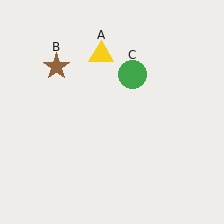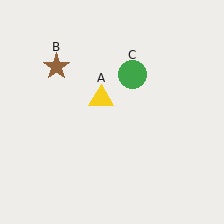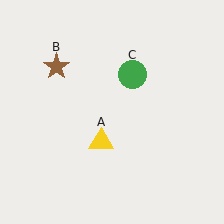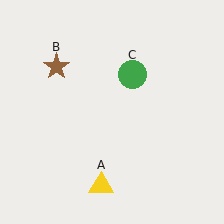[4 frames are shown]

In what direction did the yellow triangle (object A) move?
The yellow triangle (object A) moved down.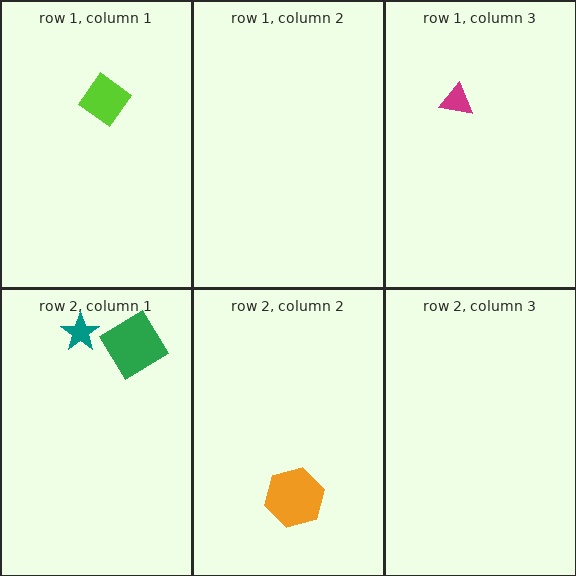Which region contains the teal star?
The row 2, column 1 region.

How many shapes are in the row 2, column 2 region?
1.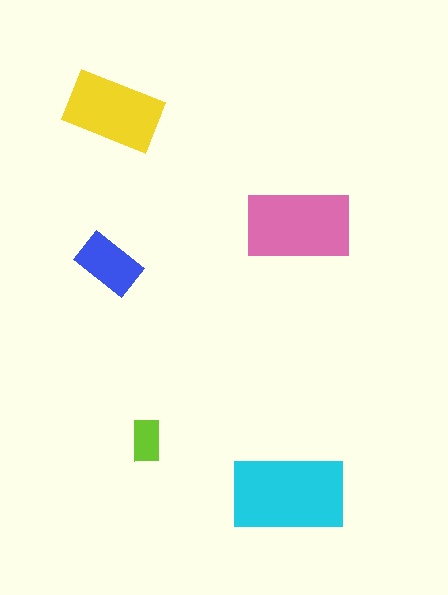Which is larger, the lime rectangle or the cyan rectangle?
The cyan one.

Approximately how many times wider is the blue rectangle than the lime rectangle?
About 1.5 times wider.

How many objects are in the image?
There are 5 objects in the image.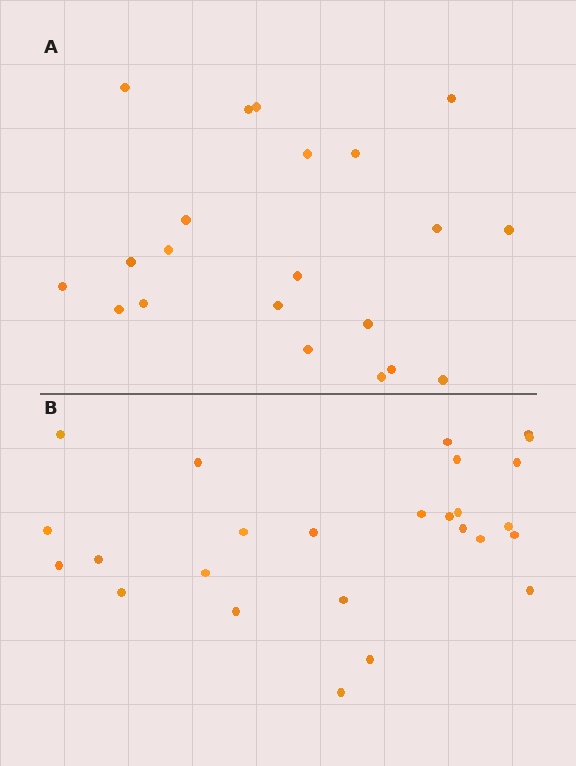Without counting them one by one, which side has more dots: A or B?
Region B (the bottom region) has more dots.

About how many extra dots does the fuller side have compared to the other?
Region B has about 5 more dots than region A.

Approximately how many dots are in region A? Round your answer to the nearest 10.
About 20 dots. (The exact count is 21, which rounds to 20.)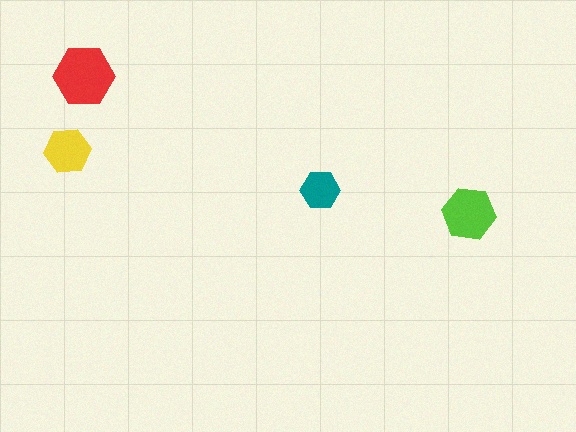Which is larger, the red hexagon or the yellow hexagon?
The red one.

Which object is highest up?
The red hexagon is topmost.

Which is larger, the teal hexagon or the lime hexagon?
The lime one.